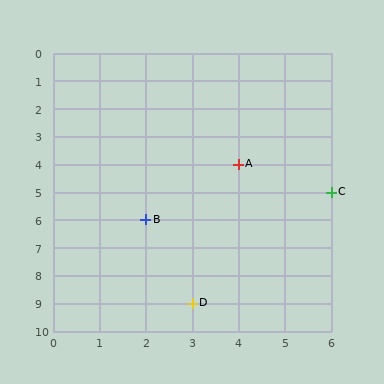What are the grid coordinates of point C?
Point C is at grid coordinates (6, 5).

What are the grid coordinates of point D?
Point D is at grid coordinates (3, 9).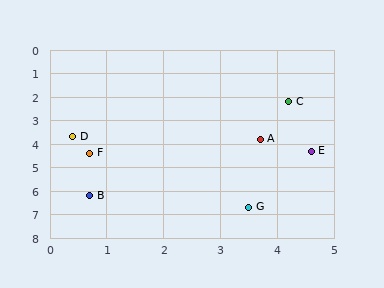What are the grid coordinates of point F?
Point F is at approximately (0.7, 4.4).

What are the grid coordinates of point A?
Point A is at approximately (3.7, 3.8).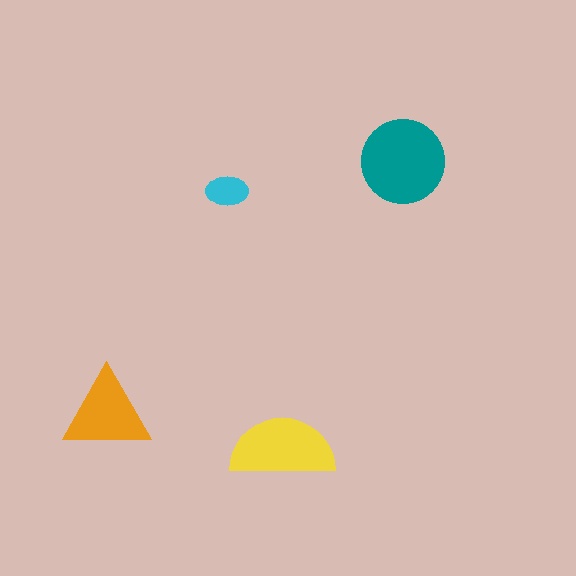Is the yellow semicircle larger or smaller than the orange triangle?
Larger.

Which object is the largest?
The teal circle.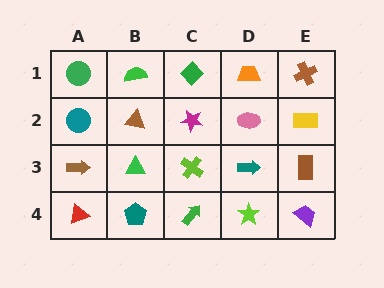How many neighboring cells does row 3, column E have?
3.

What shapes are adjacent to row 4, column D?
A teal arrow (row 3, column D), a green arrow (row 4, column C), a purple trapezoid (row 4, column E).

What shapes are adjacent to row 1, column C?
A magenta star (row 2, column C), a green semicircle (row 1, column B), an orange trapezoid (row 1, column D).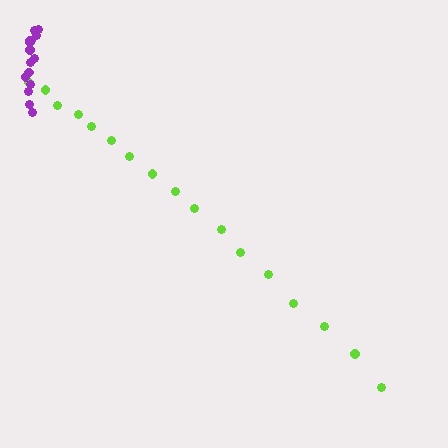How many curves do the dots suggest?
There are 2 distinct paths.